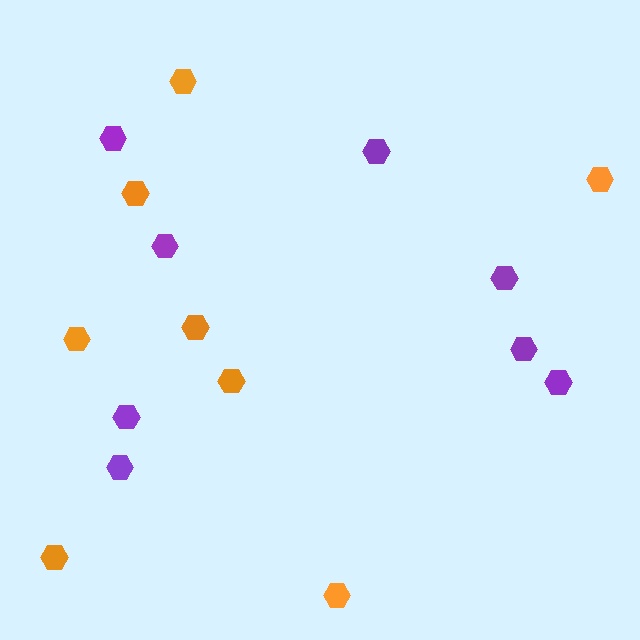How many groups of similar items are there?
There are 2 groups: one group of orange hexagons (8) and one group of purple hexagons (8).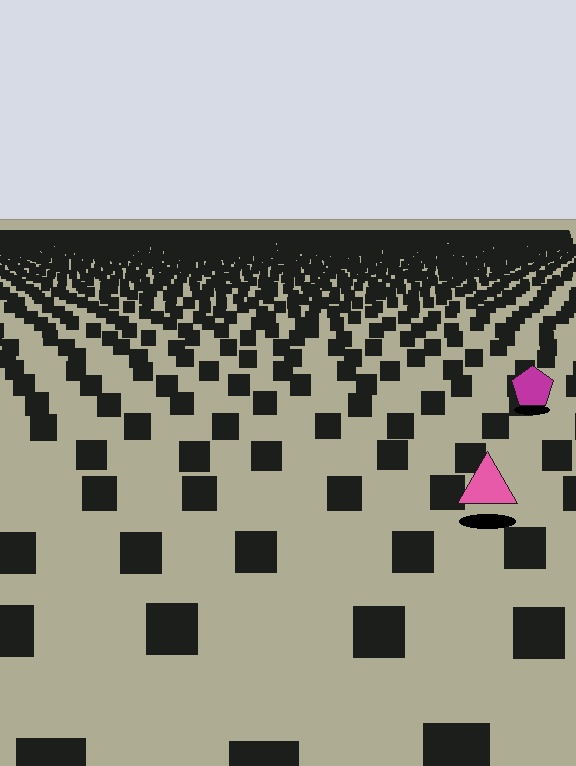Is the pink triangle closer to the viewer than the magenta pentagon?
Yes. The pink triangle is closer — you can tell from the texture gradient: the ground texture is coarser near it.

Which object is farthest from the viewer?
The magenta pentagon is farthest from the viewer. It appears smaller and the ground texture around it is denser.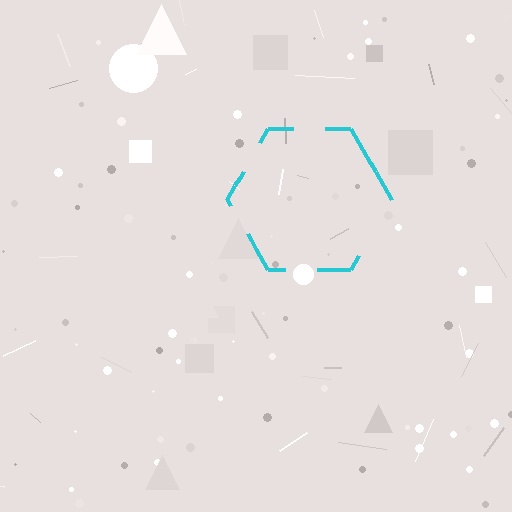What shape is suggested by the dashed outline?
The dashed outline suggests a hexagon.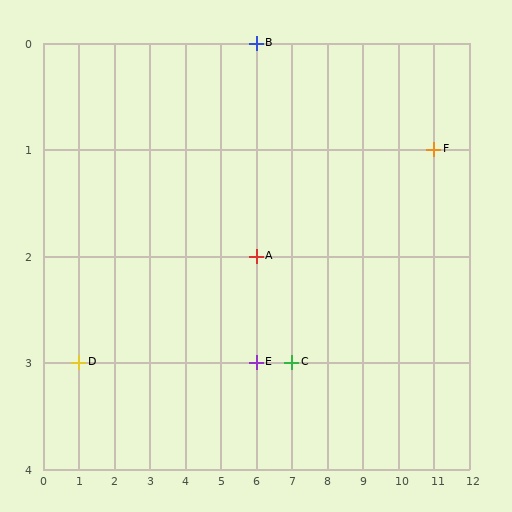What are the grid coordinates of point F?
Point F is at grid coordinates (11, 1).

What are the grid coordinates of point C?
Point C is at grid coordinates (7, 3).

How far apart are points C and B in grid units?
Points C and B are 1 column and 3 rows apart (about 3.2 grid units diagonally).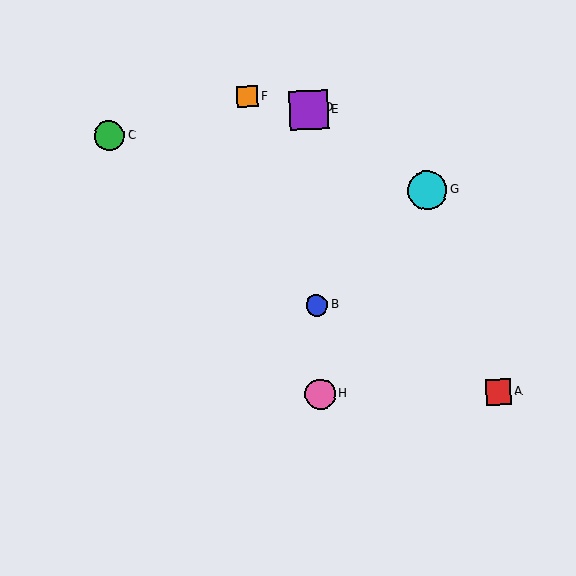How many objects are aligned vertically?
4 objects (B, D, E, H) are aligned vertically.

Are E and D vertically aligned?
Yes, both are at x≈309.